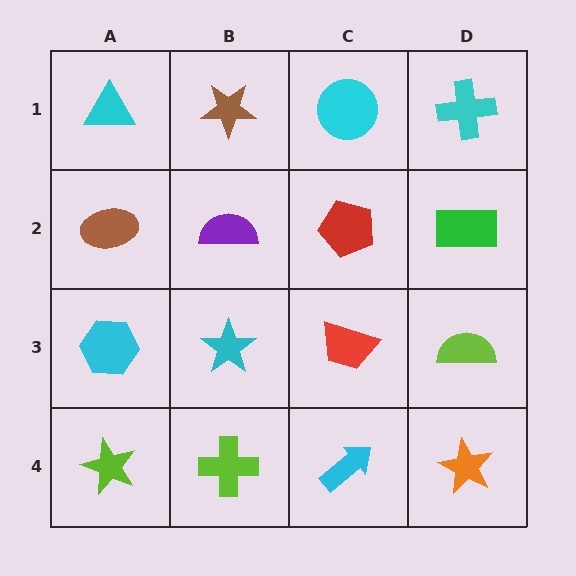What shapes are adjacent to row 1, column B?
A purple semicircle (row 2, column B), a cyan triangle (row 1, column A), a cyan circle (row 1, column C).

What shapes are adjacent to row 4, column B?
A cyan star (row 3, column B), a lime star (row 4, column A), a cyan arrow (row 4, column C).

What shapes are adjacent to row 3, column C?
A red pentagon (row 2, column C), a cyan arrow (row 4, column C), a cyan star (row 3, column B), a lime semicircle (row 3, column D).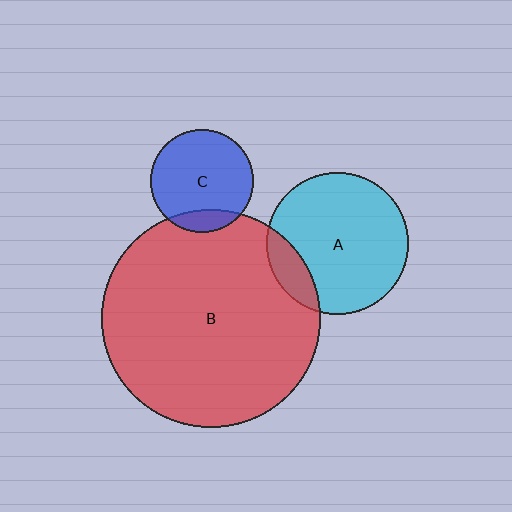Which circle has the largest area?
Circle B (red).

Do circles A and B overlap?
Yes.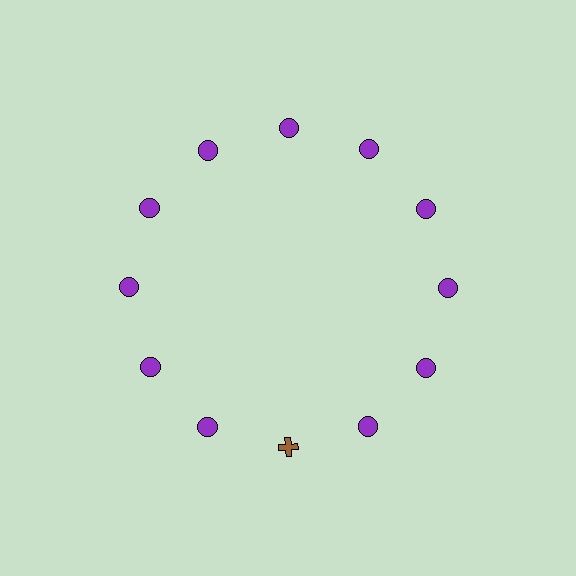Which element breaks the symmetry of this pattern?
The brown cross at roughly the 6 o'clock position breaks the symmetry. All other shapes are purple circles.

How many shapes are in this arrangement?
There are 12 shapes arranged in a ring pattern.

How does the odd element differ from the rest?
It differs in both color (brown instead of purple) and shape (cross instead of circle).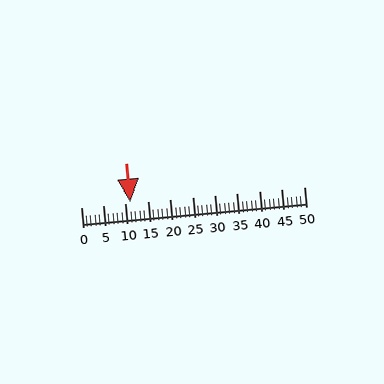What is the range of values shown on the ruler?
The ruler shows values from 0 to 50.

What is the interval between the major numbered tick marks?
The major tick marks are spaced 5 units apart.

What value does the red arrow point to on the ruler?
The red arrow points to approximately 11.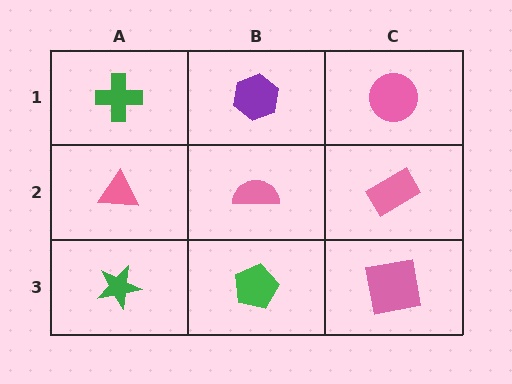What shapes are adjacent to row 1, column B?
A pink semicircle (row 2, column B), a green cross (row 1, column A), a pink circle (row 1, column C).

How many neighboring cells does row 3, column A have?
2.